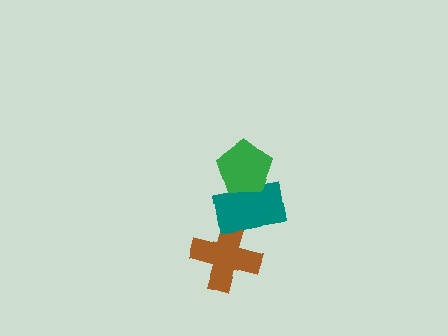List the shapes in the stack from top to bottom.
From top to bottom: the green pentagon, the teal rectangle, the brown cross.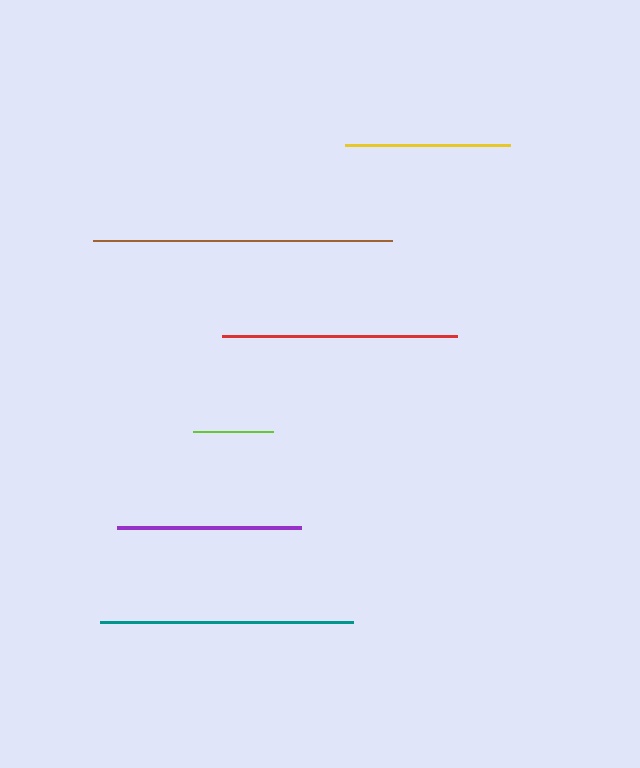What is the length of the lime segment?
The lime segment is approximately 80 pixels long.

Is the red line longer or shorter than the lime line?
The red line is longer than the lime line.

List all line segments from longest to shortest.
From longest to shortest: brown, teal, red, purple, yellow, lime.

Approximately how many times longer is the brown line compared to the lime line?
The brown line is approximately 3.8 times the length of the lime line.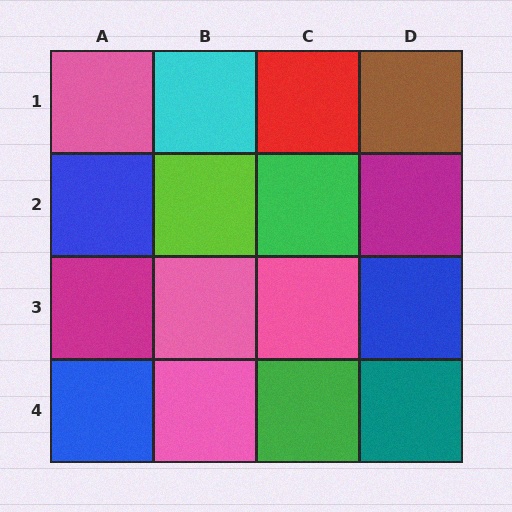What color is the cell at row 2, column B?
Lime.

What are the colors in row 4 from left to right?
Blue, pink, green, teal.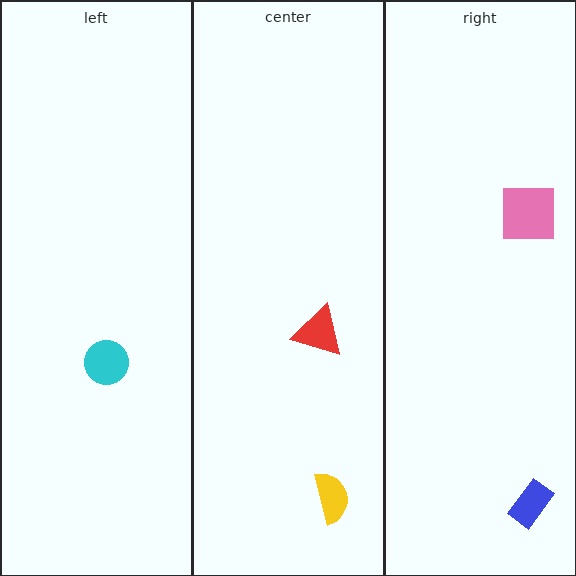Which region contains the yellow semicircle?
The center region.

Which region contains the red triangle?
The center region.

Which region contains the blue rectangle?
The right region.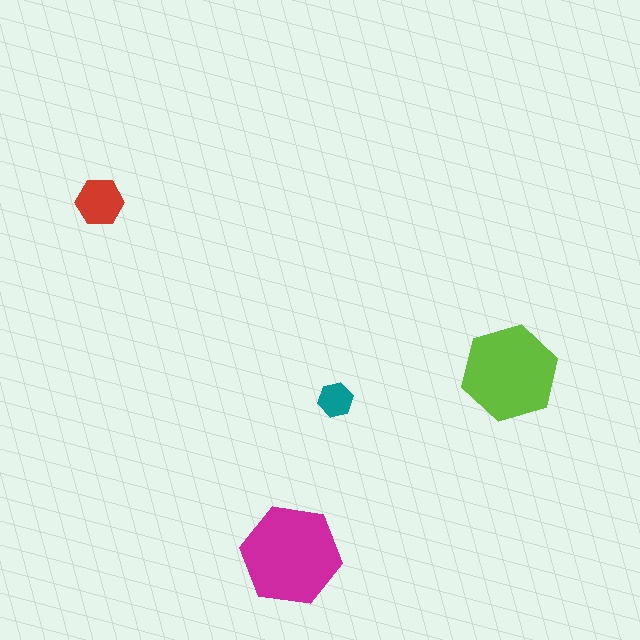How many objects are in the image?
There are 4 objects in the image.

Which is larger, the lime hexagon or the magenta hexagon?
The magenta one.